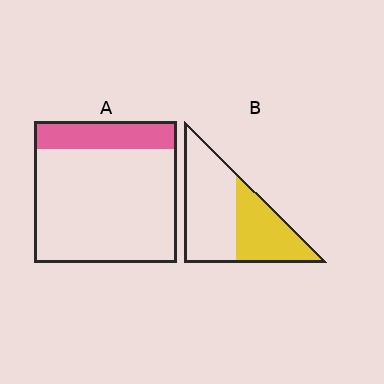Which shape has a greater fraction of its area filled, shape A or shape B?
Shape B.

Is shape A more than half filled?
No.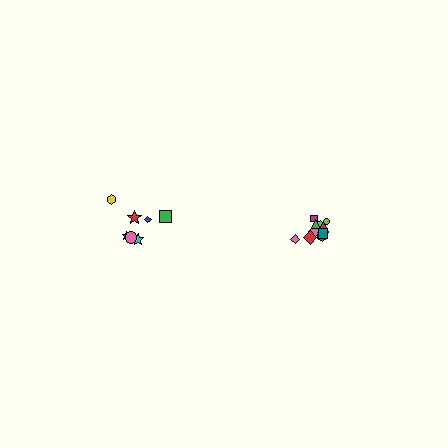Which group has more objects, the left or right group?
The right group.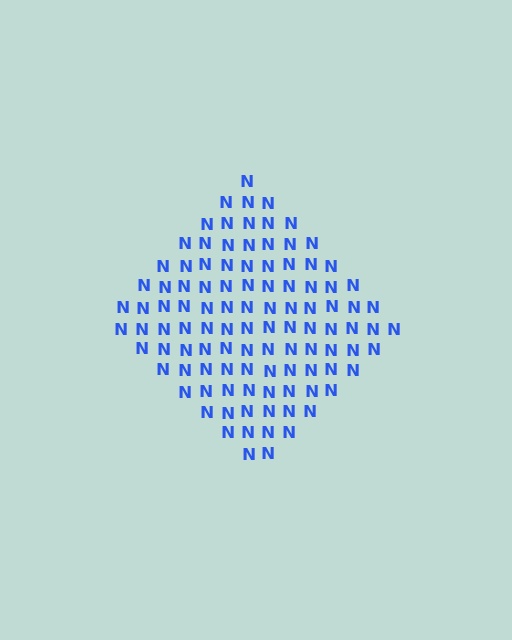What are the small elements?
The small elements are letter N's.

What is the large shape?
The large shape is a diamond.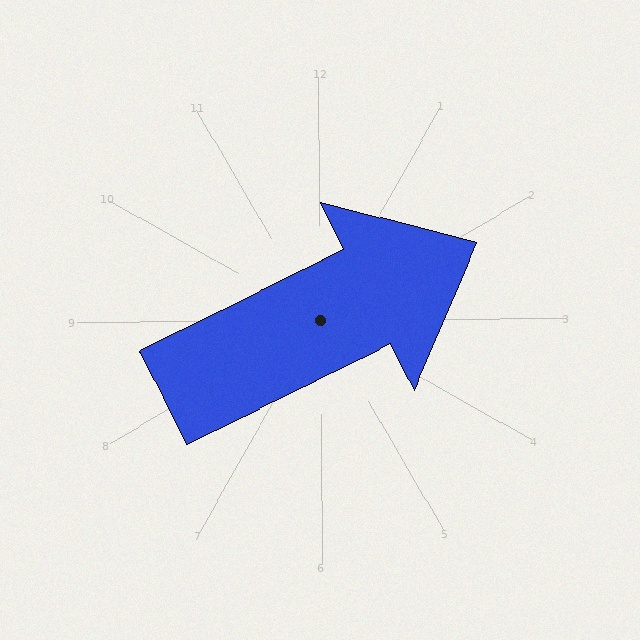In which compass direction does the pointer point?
Northeast.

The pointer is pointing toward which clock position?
Roughly 2 o'clock.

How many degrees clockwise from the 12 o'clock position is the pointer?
Approximately 64 degrees.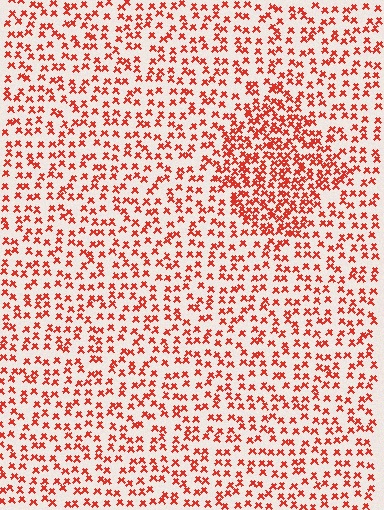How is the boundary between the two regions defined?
The boundary is defined by a change in element density (approximately 1.9x ratio). All elements are the same color, size, and shape.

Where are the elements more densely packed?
The elements are more densely packed inside the diamond boundary.